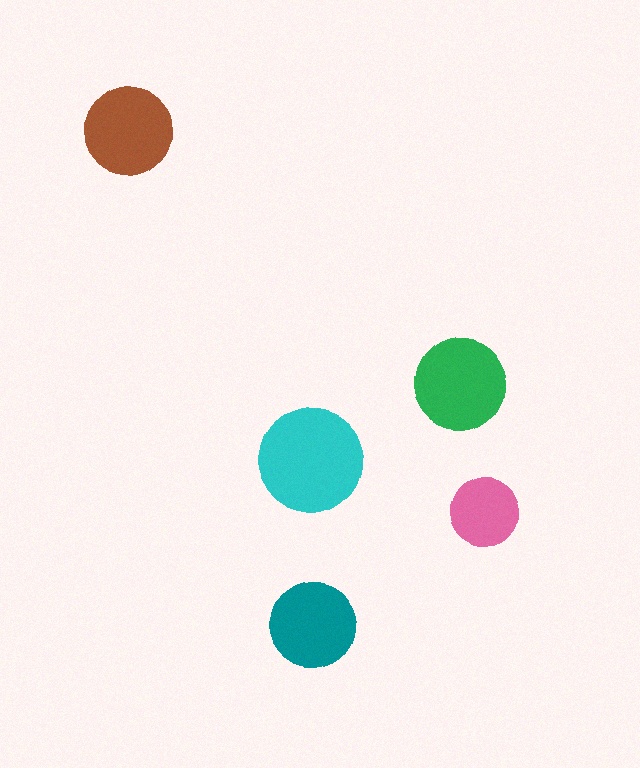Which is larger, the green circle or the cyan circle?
The cyan one.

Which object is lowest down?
The teal circle is bottommost.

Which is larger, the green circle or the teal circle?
The green one.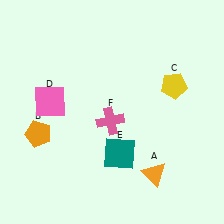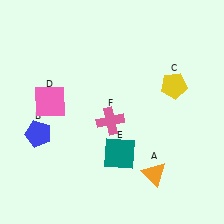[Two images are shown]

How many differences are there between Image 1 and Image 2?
There is 1 difference between the two images.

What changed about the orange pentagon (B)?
In Image 1, B is orange. In Image 2, it changed to blue.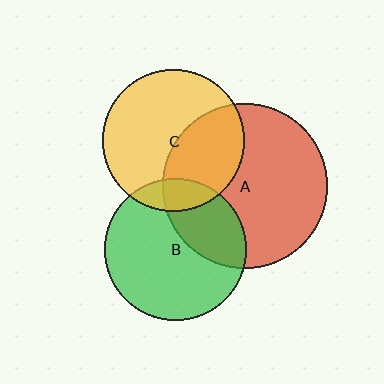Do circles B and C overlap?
Yes.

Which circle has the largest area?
Circle A (red).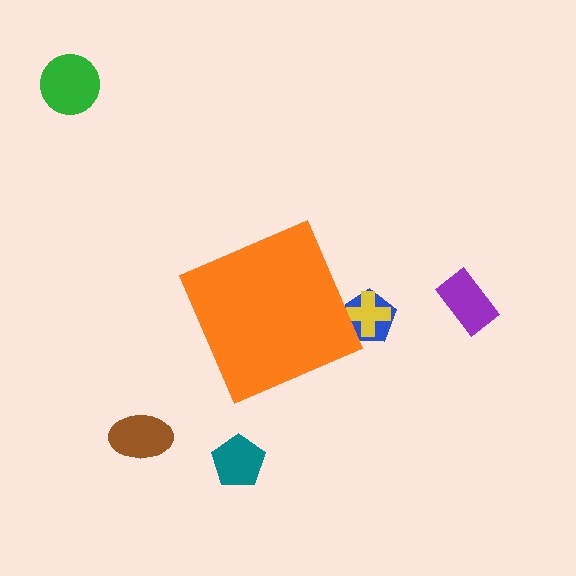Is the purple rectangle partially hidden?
No, the purple rectangle is fully visible.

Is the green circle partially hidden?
No, the green circle is fully visible.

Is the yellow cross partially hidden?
Yes, the yellow cross is partially hidden behind the orange diamond.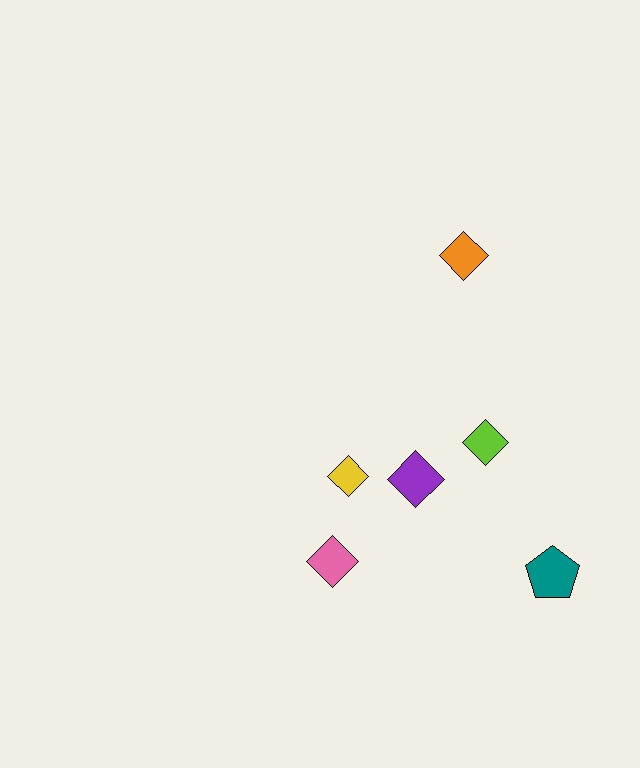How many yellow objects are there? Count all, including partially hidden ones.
There is 1 yellow object.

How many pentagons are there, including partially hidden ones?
There is 1 pentagon.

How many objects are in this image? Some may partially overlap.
There are 6 objects.